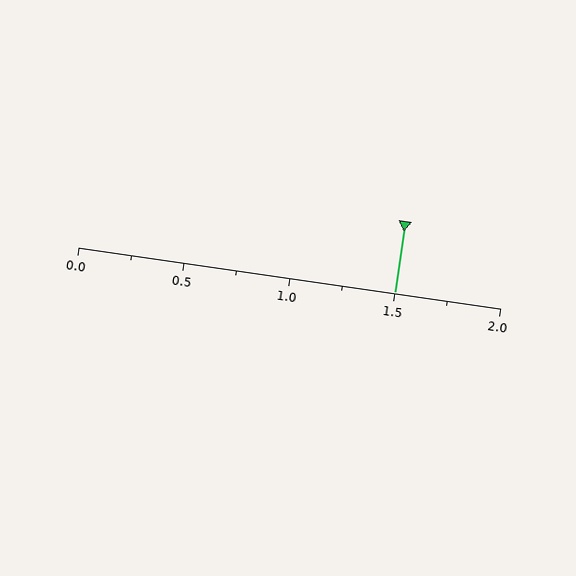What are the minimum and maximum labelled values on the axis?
The axis runs from 0.0 to 2.0.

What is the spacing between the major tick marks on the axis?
The major ticks are spaced 0.5 apart.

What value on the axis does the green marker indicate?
The marker indicates approximately 1.5.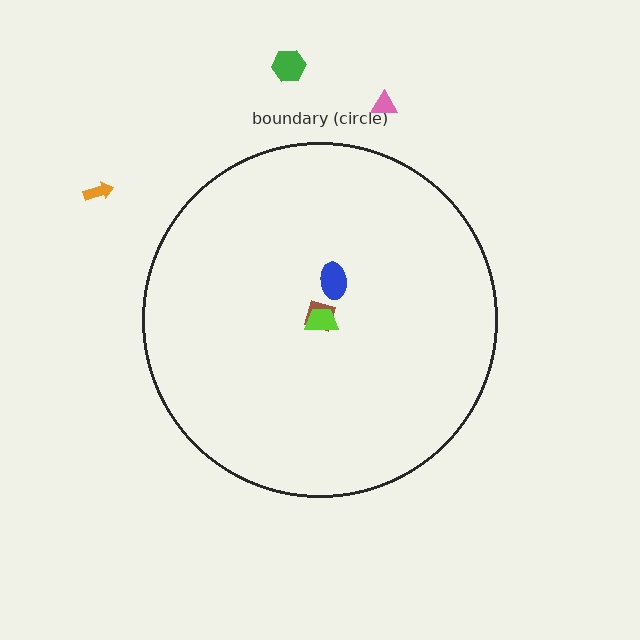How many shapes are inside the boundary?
3 inside, 3 outside.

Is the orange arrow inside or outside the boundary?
Outside.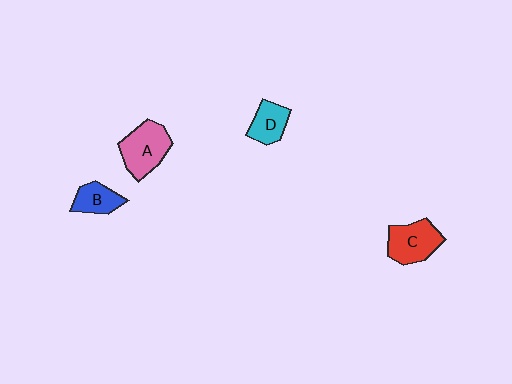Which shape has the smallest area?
Shape B (blue).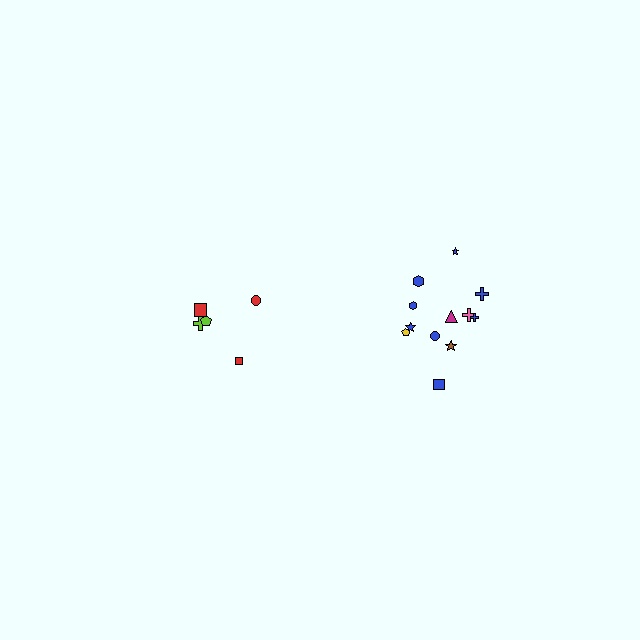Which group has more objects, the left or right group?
The right group.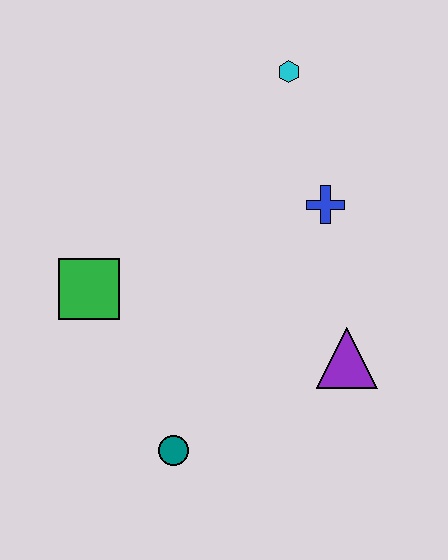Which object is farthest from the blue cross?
The teal circle is farthest from the blue cross.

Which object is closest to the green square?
The teal circle is closest to the green square.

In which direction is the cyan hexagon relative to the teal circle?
The cyan hexagon is above the teal circle.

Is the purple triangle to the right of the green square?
Yes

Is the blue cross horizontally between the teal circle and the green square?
No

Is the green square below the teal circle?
No